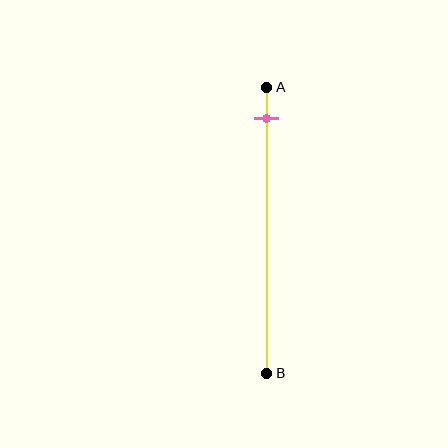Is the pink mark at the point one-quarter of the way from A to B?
No, the mark is at about 10% from A, not at the 25% one-quarter point.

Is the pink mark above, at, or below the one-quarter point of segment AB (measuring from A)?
The pink mark is above the one-quarter point of segment AB.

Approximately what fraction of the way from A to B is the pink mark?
The pink mark is approximately 10% of the way from A to B.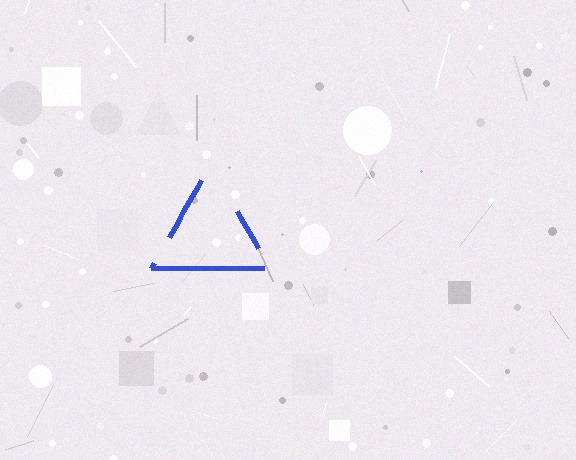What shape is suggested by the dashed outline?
The dashed outline suggests a triangle.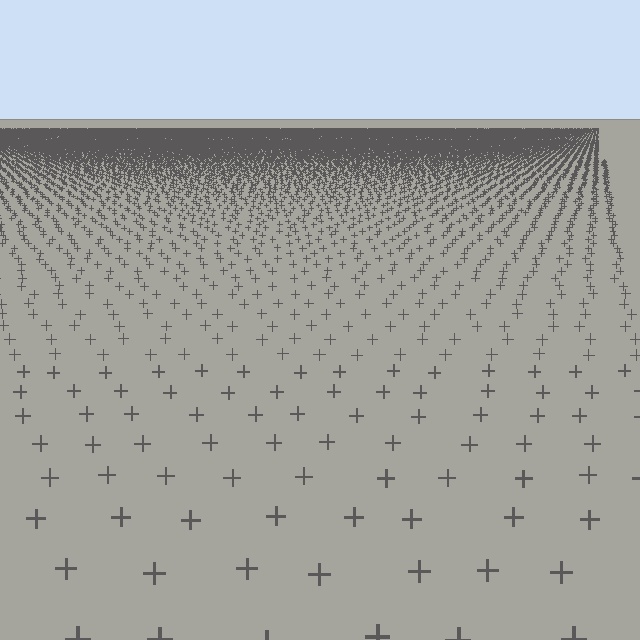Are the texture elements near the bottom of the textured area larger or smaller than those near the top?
Larger. Near the bottom, elements are closer to the viewer and appear at a bigger on-screen size.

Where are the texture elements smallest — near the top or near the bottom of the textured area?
Near the top.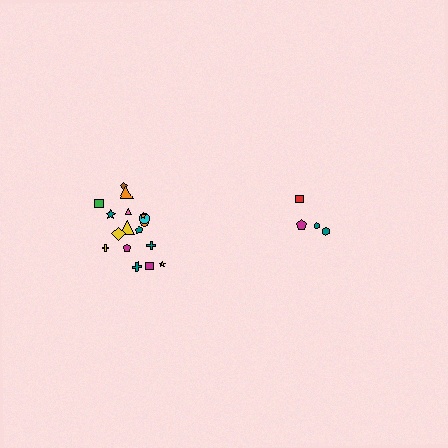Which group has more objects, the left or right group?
The left group.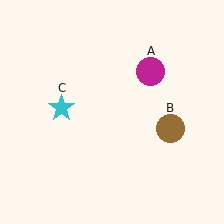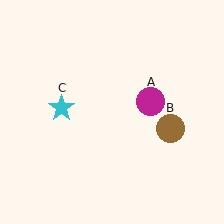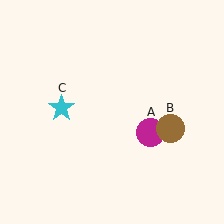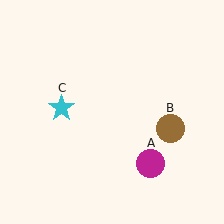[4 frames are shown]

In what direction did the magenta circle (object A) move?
The magenta circle (object A) moved down.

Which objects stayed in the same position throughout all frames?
Brown circle (object B) and cyan star (object C) remained stationary.